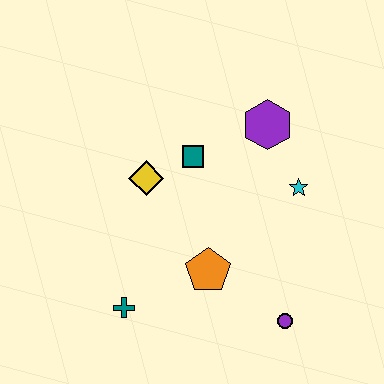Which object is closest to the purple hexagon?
The cyan star is closest to the purple hexagon.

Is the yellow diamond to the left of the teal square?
Yes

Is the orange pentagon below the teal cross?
No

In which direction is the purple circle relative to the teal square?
The purple circle is below the teal square.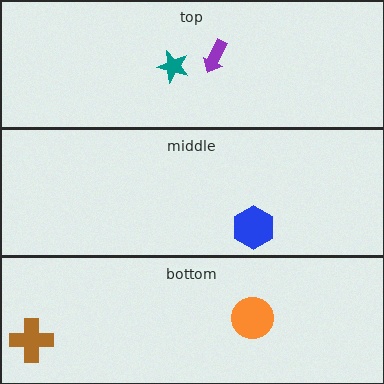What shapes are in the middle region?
The blue hexagon.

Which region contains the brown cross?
The bottom region.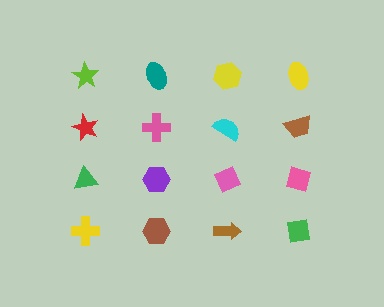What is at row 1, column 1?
A lime star.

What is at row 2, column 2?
A pink cross.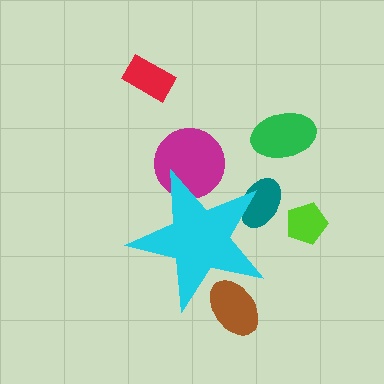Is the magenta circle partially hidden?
Yes, the magenta circle is partially hidden behind the cyan star.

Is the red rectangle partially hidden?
No, the red rectangle is fully visible.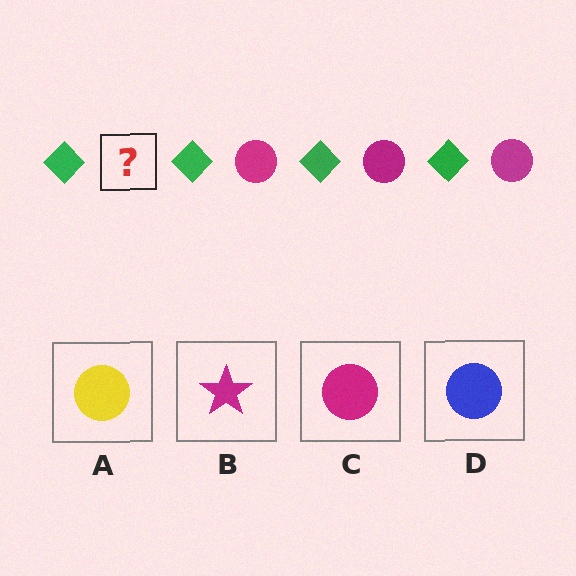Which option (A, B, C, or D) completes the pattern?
C.